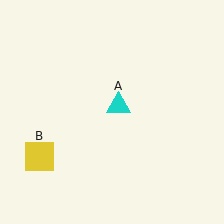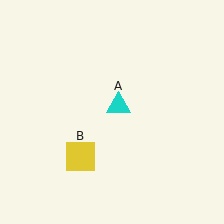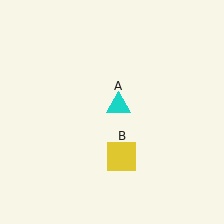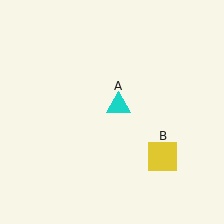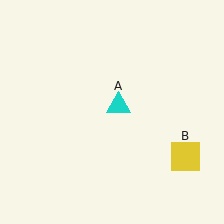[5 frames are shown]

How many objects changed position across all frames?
1 object changed position: yellow square (object B).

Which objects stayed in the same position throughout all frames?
Cyan triangle (object A) remained stationary.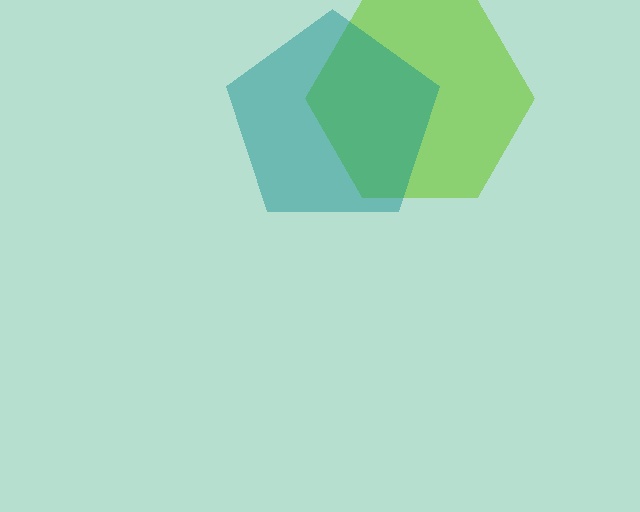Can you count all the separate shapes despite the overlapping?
Yes, there are 2 separate shapes.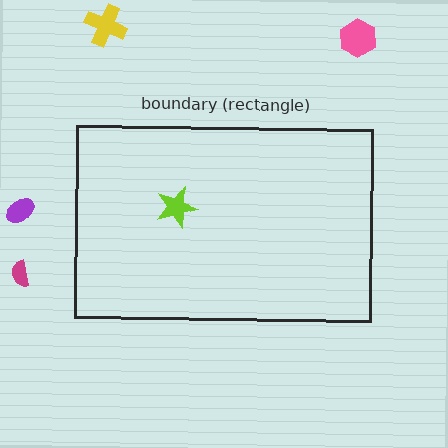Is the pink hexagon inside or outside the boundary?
Outside.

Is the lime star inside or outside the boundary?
Inside.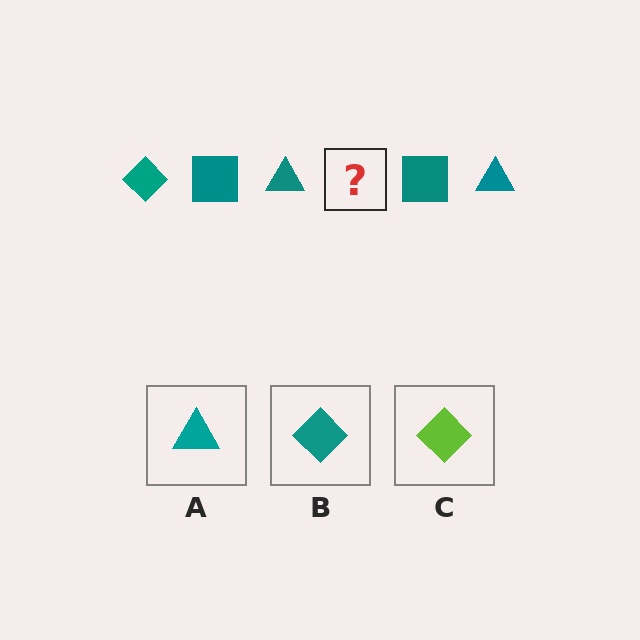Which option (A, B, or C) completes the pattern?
B.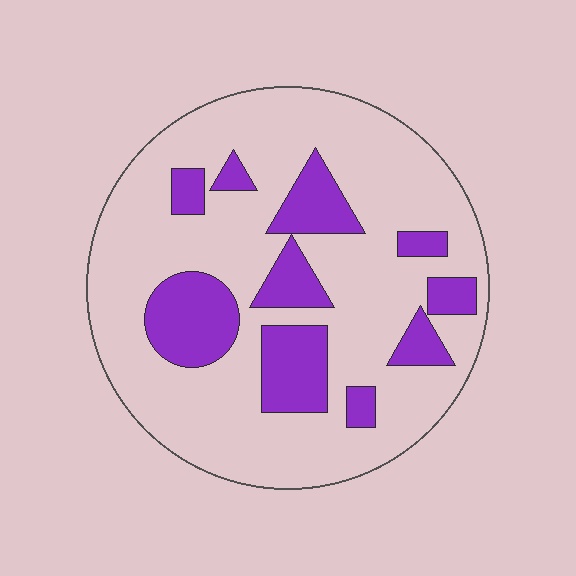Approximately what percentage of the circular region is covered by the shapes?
Approximately 25%.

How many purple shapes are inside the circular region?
10.